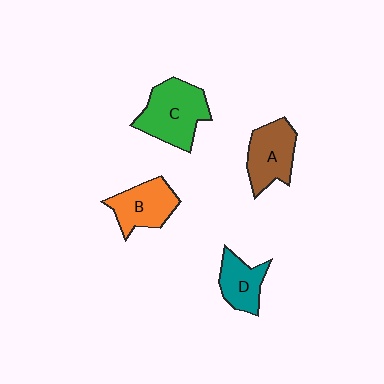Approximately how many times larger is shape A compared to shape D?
Approximately 1.3 times.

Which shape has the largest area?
Shape C (green).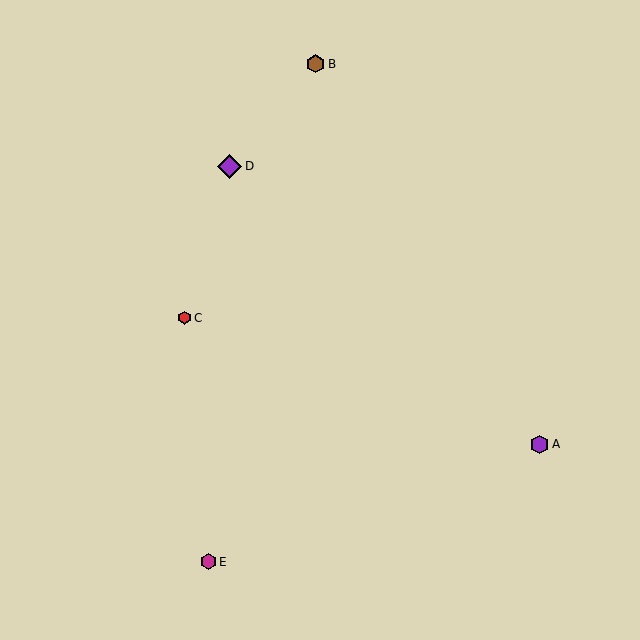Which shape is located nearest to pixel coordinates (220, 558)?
The magenta hexagon (labeled E) at (208, 562) is nearest to that location.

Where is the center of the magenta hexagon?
The center of the magenta hexagon is at (208, 562).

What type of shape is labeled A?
Shape A is a purple hexagon.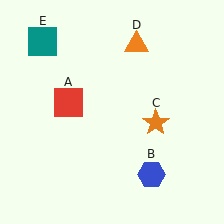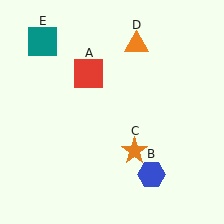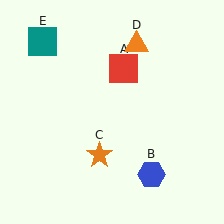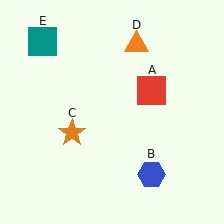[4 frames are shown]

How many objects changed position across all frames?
2 objects changed position: red square (object A), orange star (object C).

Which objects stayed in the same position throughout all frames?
Blue hexagon (object B) and orange triangle (object D) and teal square (object E) remained stationary.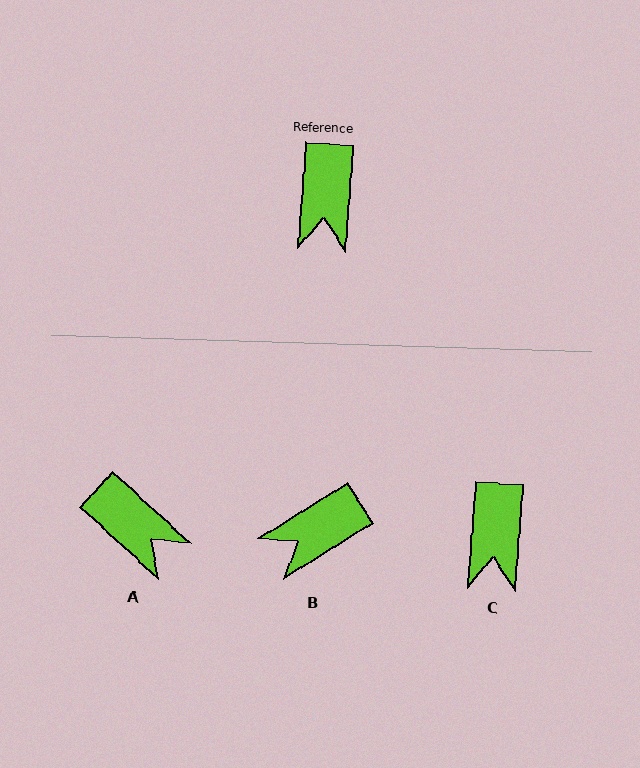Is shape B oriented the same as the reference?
No, it is off by about 53 degrees.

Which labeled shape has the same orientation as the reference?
C.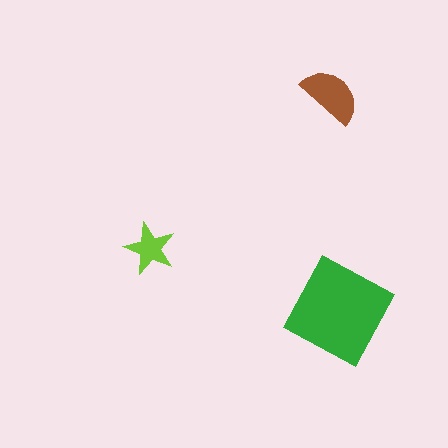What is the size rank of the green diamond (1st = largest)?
1st.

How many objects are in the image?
There are 3 objects in the image.